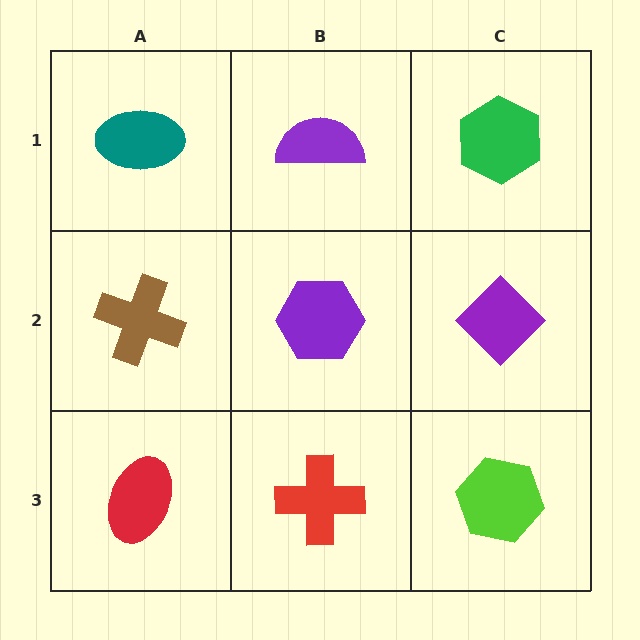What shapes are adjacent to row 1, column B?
A purple hexagon (row 2, column B), a teal ellipse (row 1, column A), a green hexagon (row 1, column C).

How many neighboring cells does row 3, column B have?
3.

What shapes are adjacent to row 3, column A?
A brown cross (row 2, column A), a red cross (row 3, column B).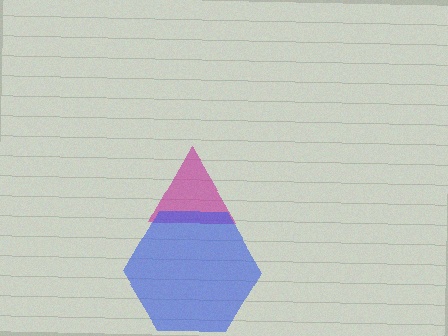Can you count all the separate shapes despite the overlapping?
Yes, there are 2 separate shapes.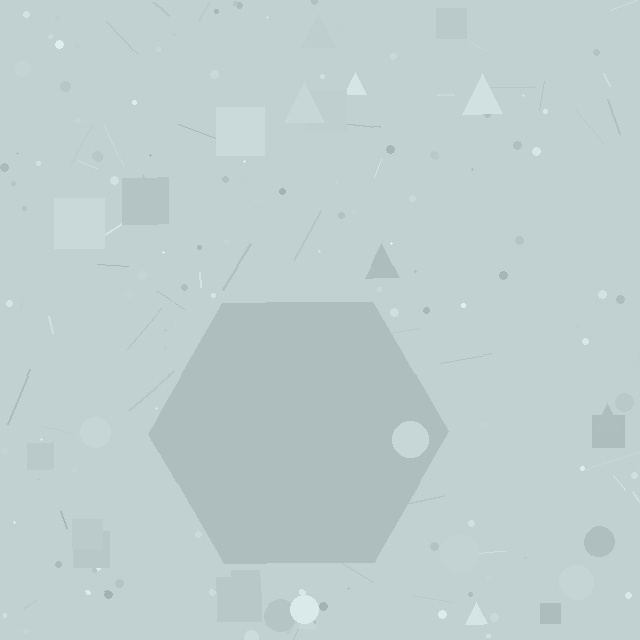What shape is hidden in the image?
A hexagon is hidden in the image.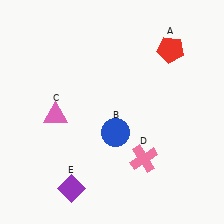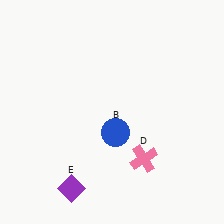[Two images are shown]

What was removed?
The red pentagon (A), the pink triangle (C) were removed in Image 2.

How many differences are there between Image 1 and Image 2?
There are 2 differences between the two images.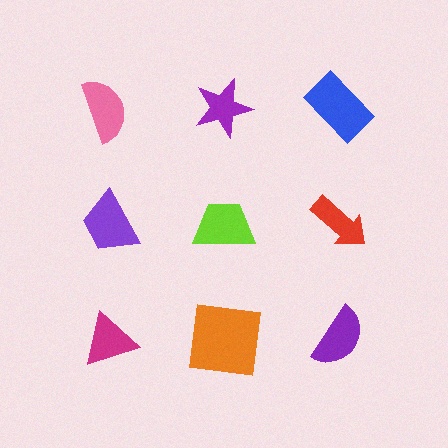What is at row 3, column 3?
A purple semicircle.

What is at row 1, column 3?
A blue rectangle.